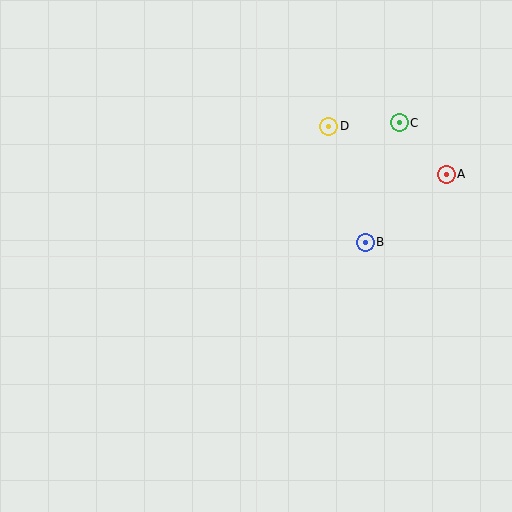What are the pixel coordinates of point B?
Point B is at (365, 242).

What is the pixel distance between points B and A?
The distance between B and A is 106 pixels.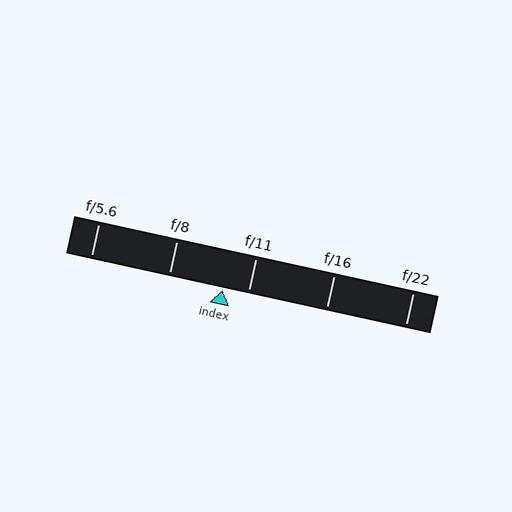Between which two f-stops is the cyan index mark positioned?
The index mark is between f/8 and f/11.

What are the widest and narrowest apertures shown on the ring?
The widest aperture shown is f/5.6 and the narrowest is f/22.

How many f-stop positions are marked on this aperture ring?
There are 5 f-stop positions marked.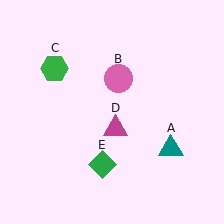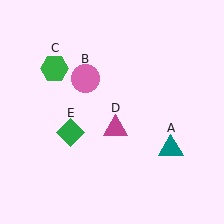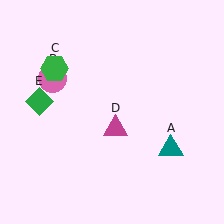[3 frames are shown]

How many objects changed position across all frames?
2 objects changed position: pink circle (object B), green diamond (object E).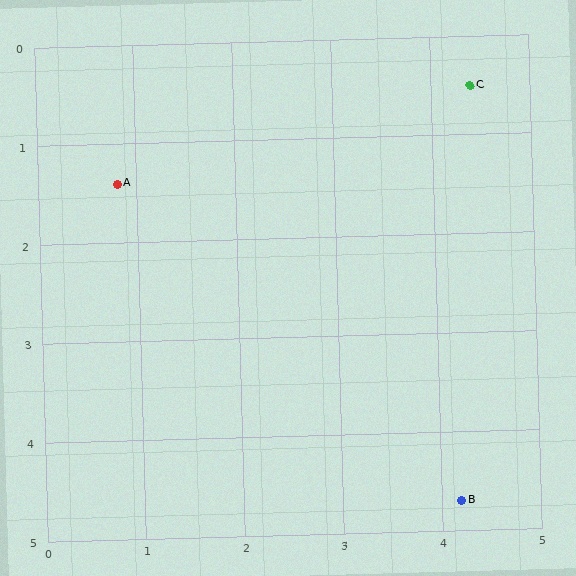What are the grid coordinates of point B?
Point B is at approximately (4.2, 4.7).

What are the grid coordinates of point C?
Point C is at approximately (4.4, 0.5).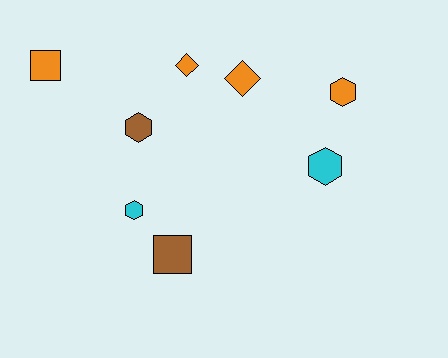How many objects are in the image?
There are 8 objects.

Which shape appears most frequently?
Hexagon, with 4 objects.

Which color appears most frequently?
Orange, with 4 objects.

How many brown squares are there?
There is 1 brown square.